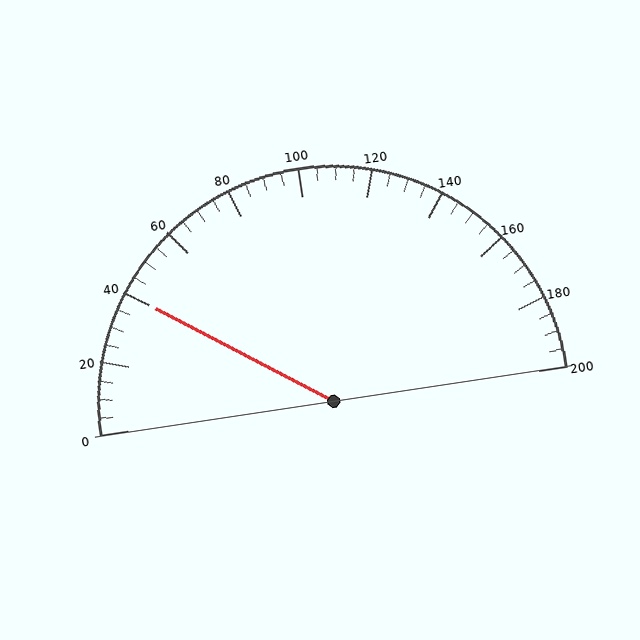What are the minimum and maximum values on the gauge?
The gauge ranges from 0 to 200.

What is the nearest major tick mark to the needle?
The nearest major tick mark is 40.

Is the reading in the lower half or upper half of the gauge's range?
The reading is in the lower half of the range (0 to 200).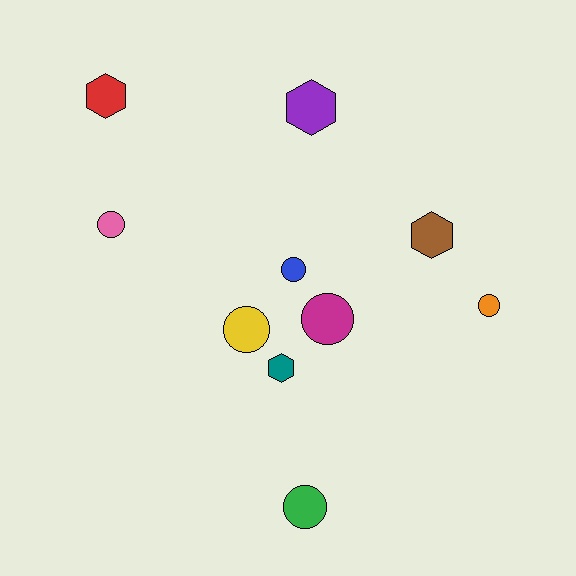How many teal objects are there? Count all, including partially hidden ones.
There is 1 teal object.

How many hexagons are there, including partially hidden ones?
There are 4 hexagons.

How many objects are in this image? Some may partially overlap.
There are 10 objects.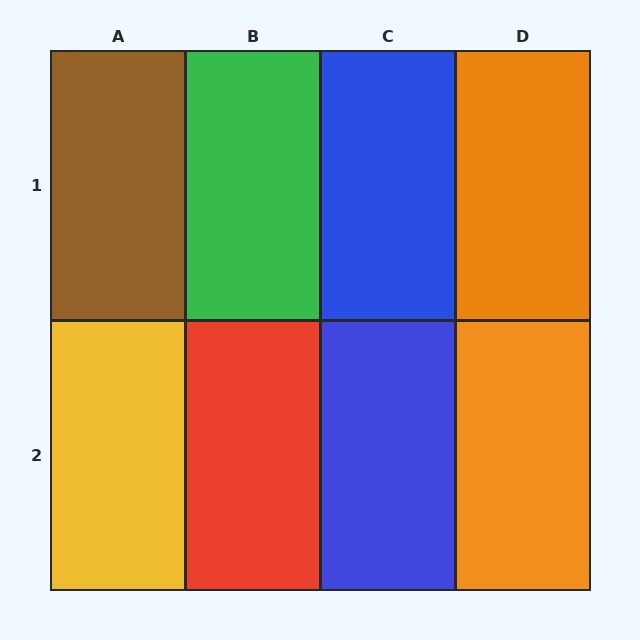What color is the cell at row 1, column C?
Blue.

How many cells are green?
1 cell is green.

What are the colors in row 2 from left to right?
Yellow, red, blue, orange.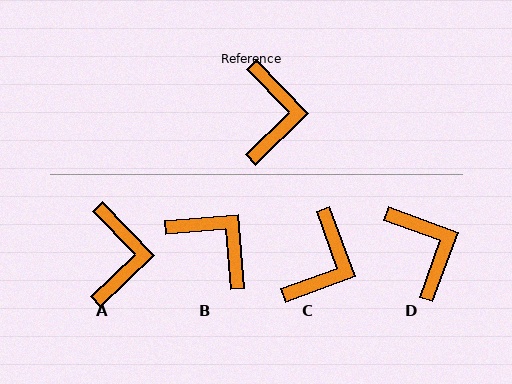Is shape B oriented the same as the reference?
No, it is off by about 50 degrees.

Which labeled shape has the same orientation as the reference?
A.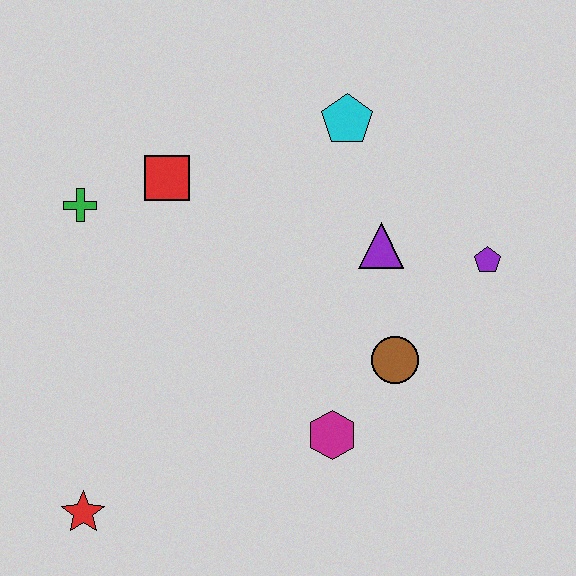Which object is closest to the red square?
The green cross is closest to the red square.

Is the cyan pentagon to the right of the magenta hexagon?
Yes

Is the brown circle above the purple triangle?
No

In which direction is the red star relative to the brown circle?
The red star is to the left of the brown circle.